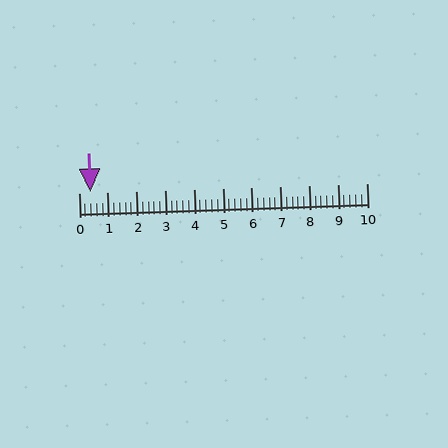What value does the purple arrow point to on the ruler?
The purple arrow points to approximately 0.4.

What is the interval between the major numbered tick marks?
The major tick marks are spaced 1 units apart.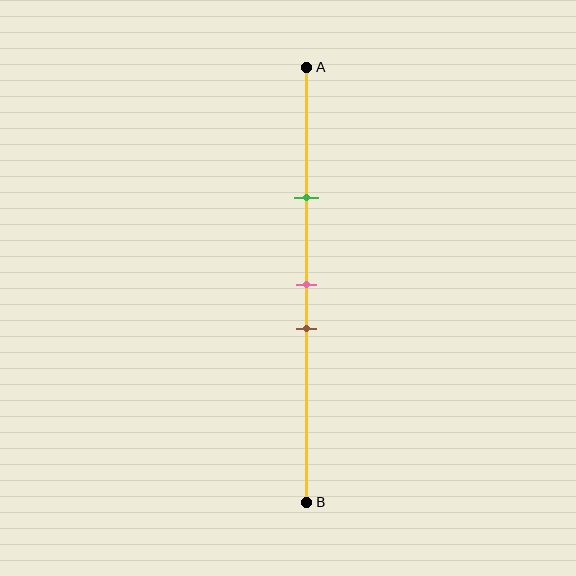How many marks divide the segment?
There are 3 marks dividing the segment.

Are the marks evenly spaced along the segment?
No, the marks are not evenly spaced.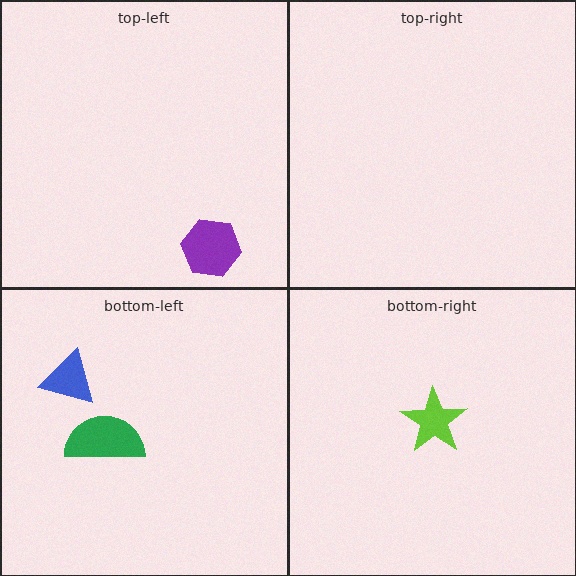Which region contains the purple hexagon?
The top-left region.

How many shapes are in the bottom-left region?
2.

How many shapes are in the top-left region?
1.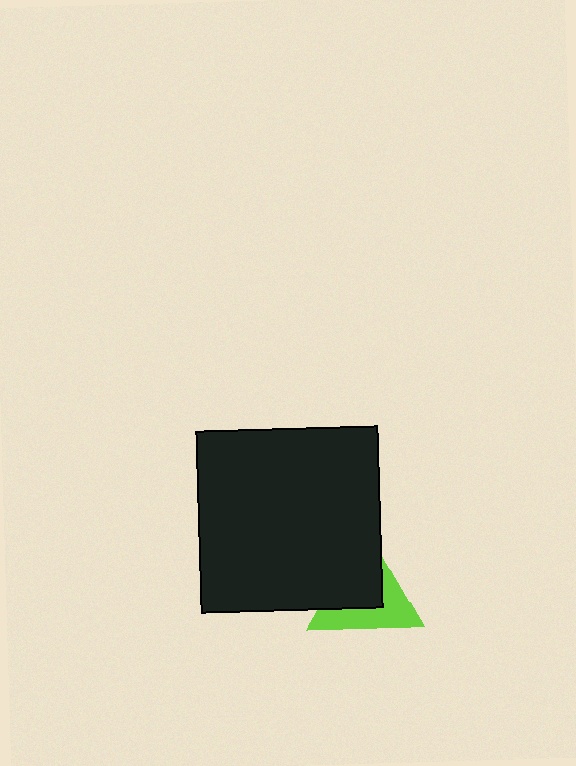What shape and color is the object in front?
The object in front is a black square.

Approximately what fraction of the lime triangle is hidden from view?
Roughly 53% of the lime triangle is hidden behind the black square.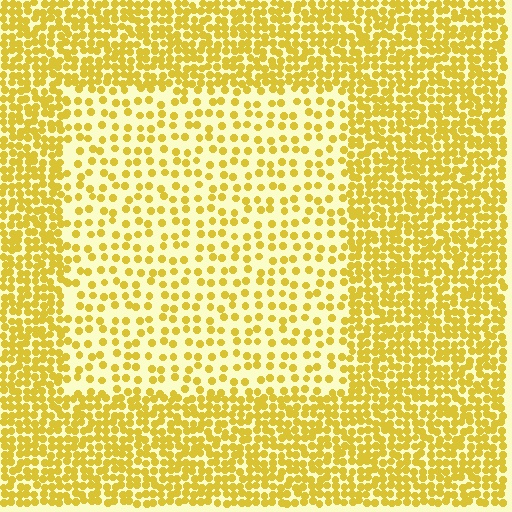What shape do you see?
I see a rectangle.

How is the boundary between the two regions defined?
The boundary is defined by a change in element density (approximately 2.3x ratio). All elements are the same color, size, and shape.